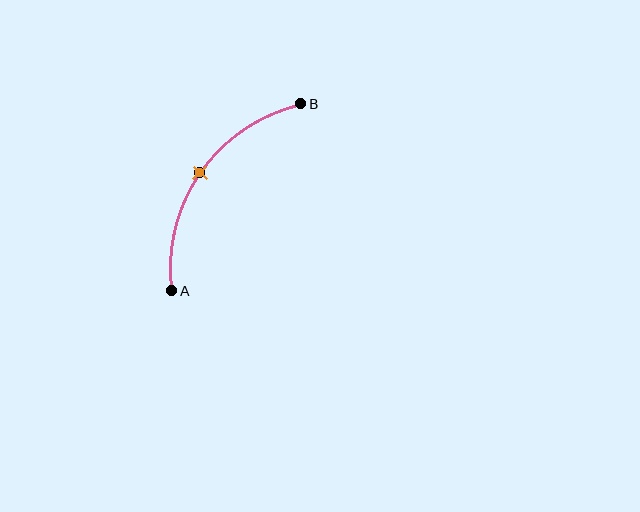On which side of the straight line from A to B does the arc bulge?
The arc bulges above and to the left of the straight line connecting A and B.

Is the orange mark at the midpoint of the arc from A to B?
Yes. The orange mark lies on the arc at equal arc-length from both A and B — it is the arc midpoint.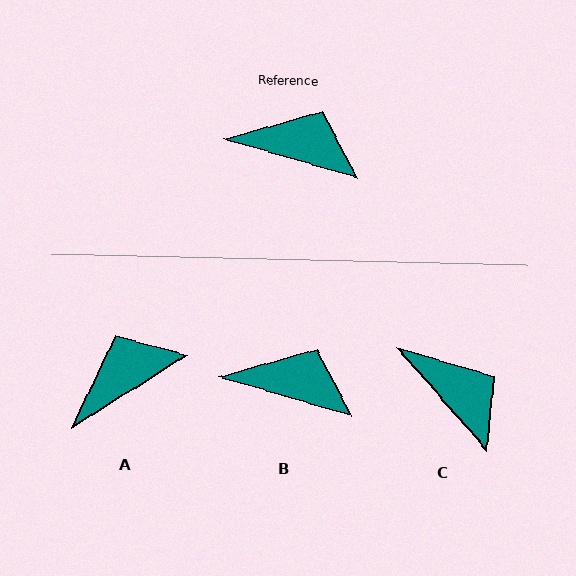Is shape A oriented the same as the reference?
No, it is off by about 48 degrees.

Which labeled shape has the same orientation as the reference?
B.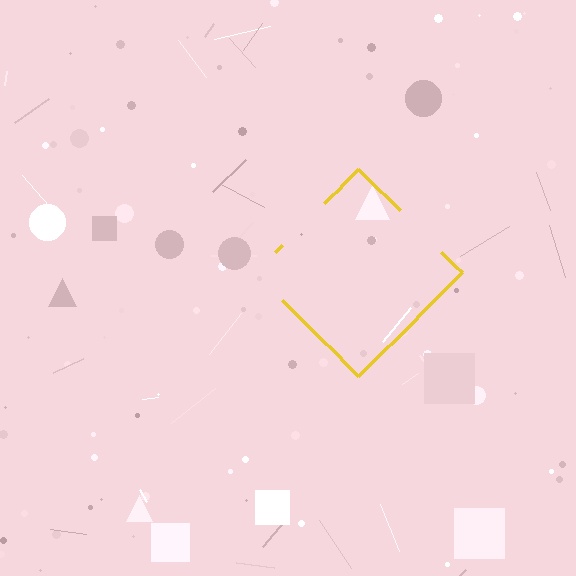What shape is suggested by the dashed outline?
The dashed outline suggests a diamond.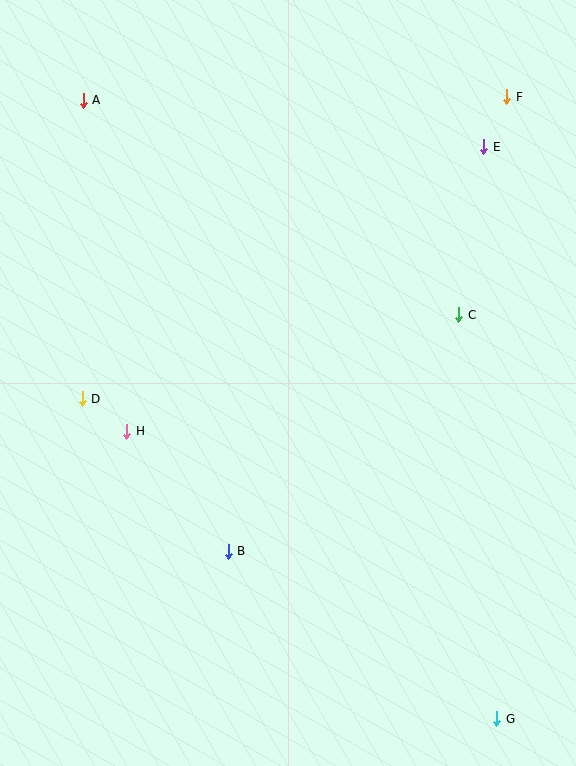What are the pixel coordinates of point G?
Point G is at (497, 719).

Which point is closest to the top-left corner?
Point A is closest to the top-left corner.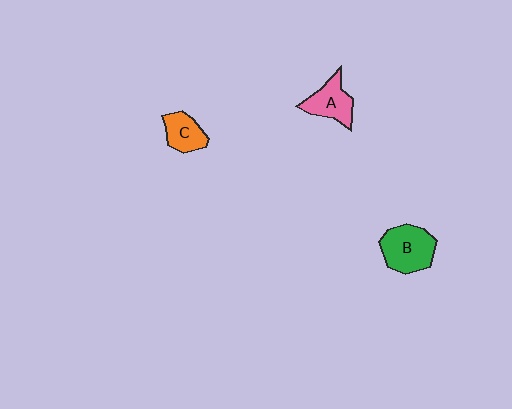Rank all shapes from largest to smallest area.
From largest to smallest: B (green), A (pink), C (orange).